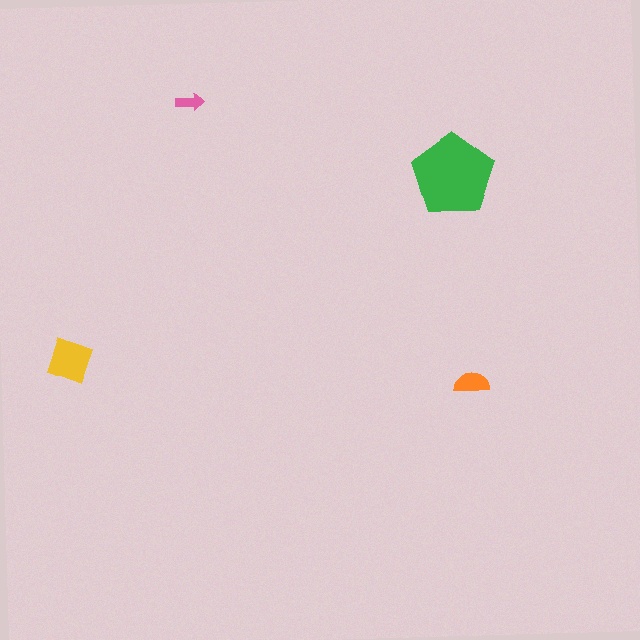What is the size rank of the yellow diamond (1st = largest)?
2nd.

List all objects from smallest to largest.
The pink arrow, the orange semicircle, the yellow diamond, the green pentagon.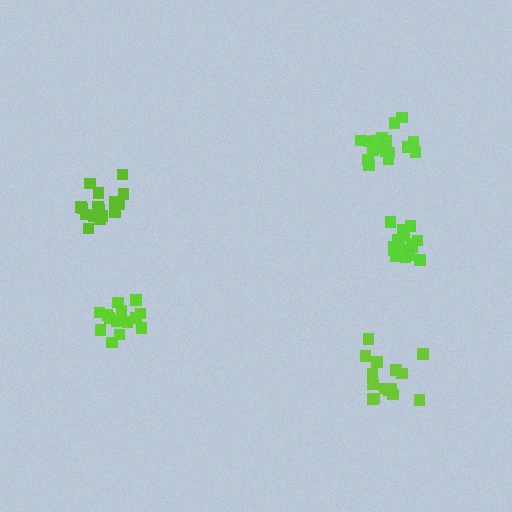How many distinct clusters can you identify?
There are 5 distinct clusters.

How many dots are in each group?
Group 1: 18 dots, Group 2: 18 dots, Group 3: 16 dots, Group 4: 14 dots, Group 5: 15 dots (81 total).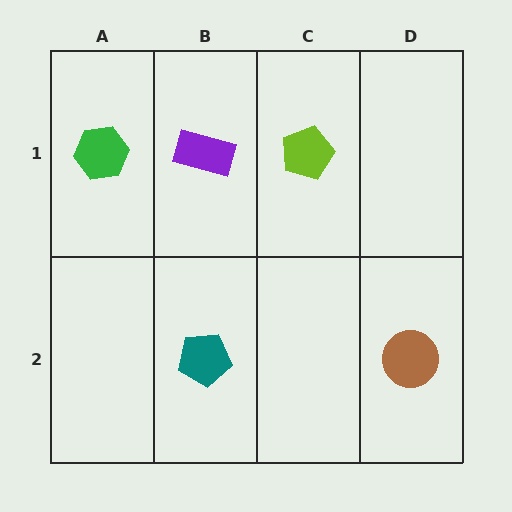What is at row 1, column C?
A lime pentagon.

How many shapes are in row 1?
3 shapes.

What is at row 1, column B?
A purple rectangle.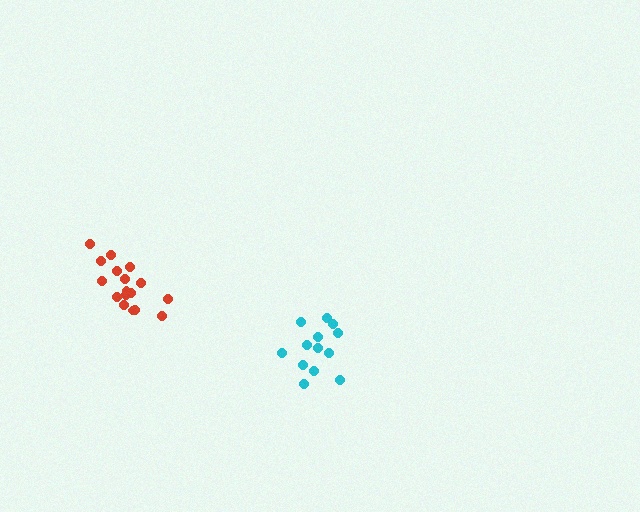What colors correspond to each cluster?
The clusters are colored: red, cyan.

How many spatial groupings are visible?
There are 2 spatial groupings.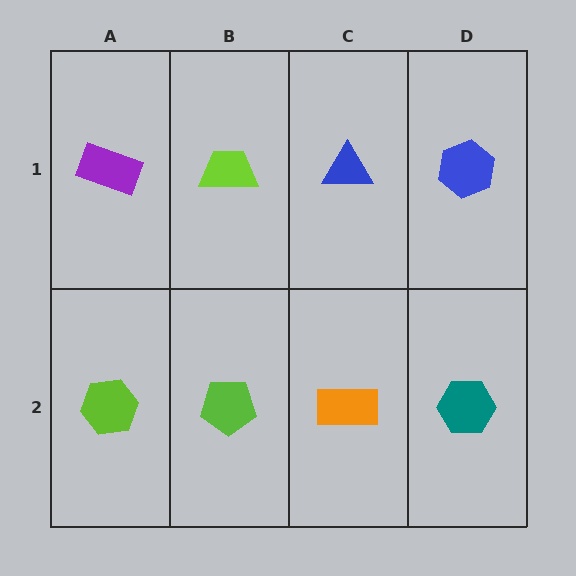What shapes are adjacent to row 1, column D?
A teal hexagon (row 2, column D), a blue triangle (row 1, column C).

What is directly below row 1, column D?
A teal hexagon.